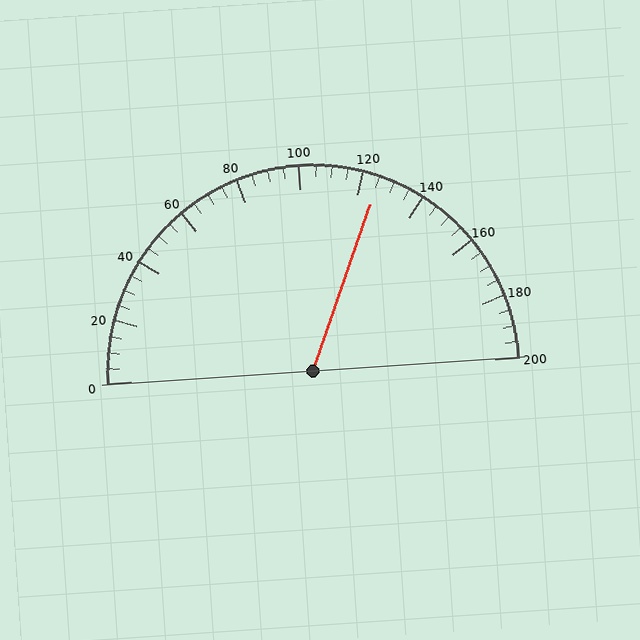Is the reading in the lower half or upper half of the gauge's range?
The reading is in the upper half of the range (0 to 200).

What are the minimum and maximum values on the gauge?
The gauge ranges from 0 to 200.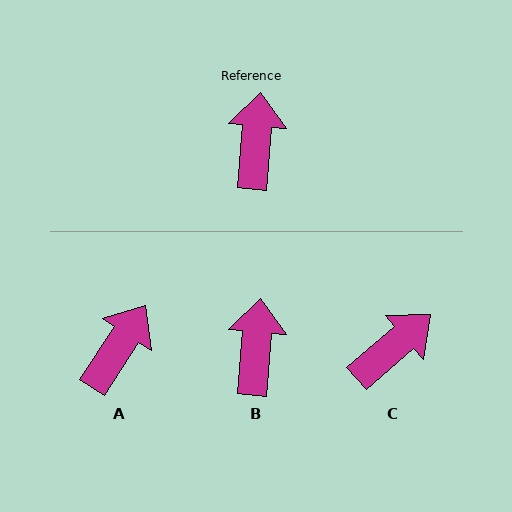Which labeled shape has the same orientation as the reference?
B.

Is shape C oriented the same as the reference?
No, it is off by about 44 degrees.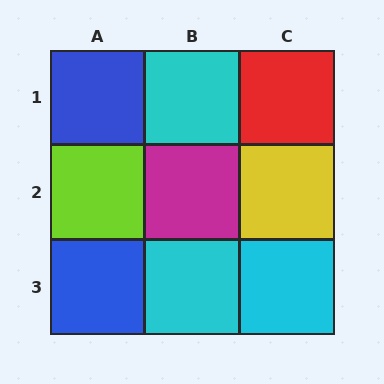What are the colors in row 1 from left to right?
Blue, cyan, red.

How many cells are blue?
2 cells are blue.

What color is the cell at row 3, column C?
Cyan.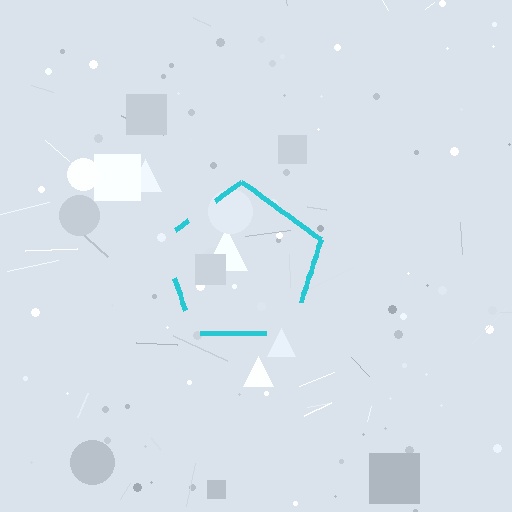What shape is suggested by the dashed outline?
The dashed outline suggests a pentagon.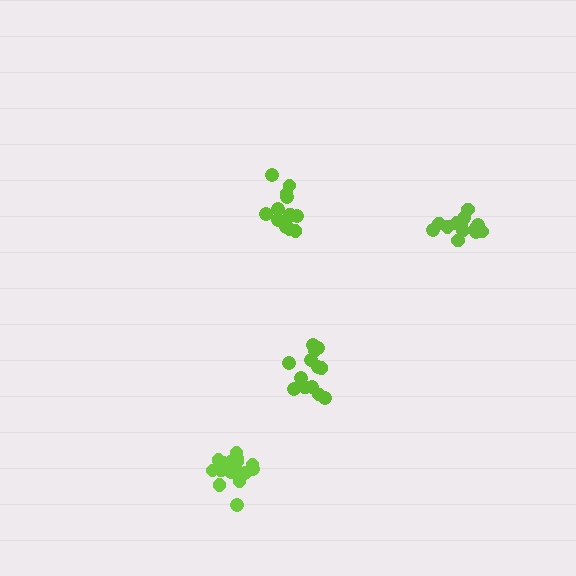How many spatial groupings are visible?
There are 4 spatial groupings.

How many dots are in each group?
Group 1: 13 dots, Group 2: 13 dots, Group 3: 18 dots, Group 4: 13 dots (57 total).